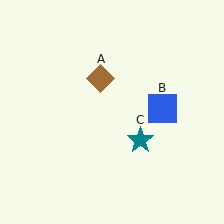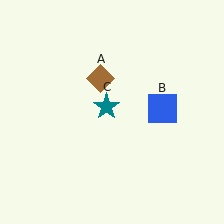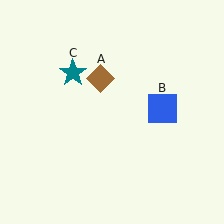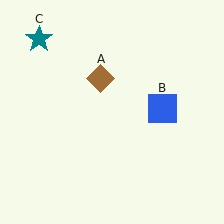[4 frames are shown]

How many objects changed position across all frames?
1 object changed position: teal star (object C).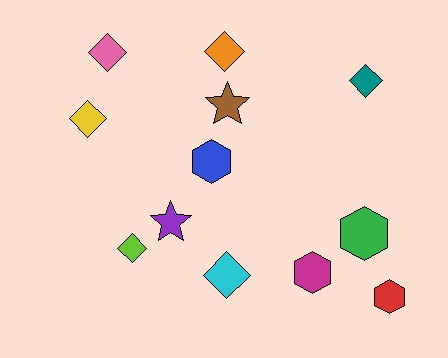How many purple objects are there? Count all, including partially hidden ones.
There is 1 purple object.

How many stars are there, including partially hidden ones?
There are 2 stars.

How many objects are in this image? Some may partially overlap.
There are 12 objects.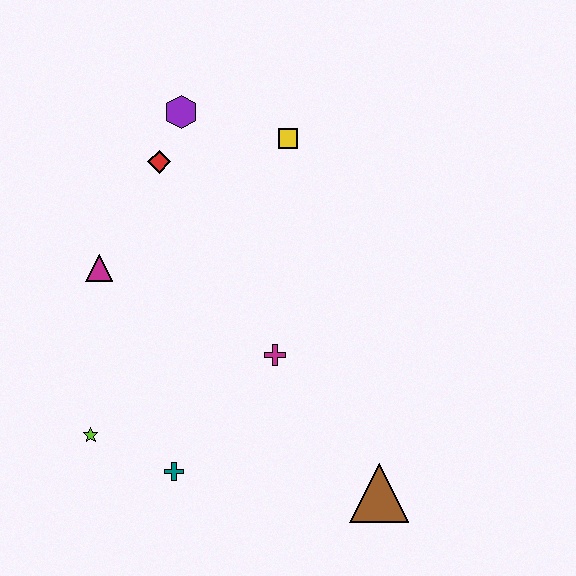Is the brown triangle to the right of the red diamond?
Yes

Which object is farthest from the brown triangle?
The purple hexagon is farthest from the brown triangle.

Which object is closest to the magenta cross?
The teal cross is closest to the magenta cross.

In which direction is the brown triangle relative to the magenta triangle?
The brown triangle is to the right of the magenta triangle.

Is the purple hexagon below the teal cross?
No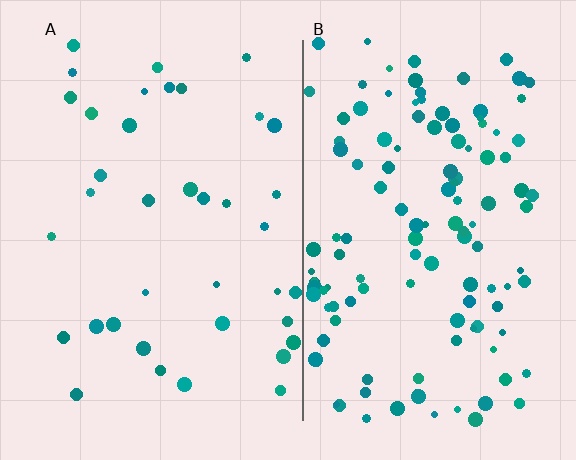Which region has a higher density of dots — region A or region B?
B (the right).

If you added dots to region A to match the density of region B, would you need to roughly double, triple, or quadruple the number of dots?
Approximately triple.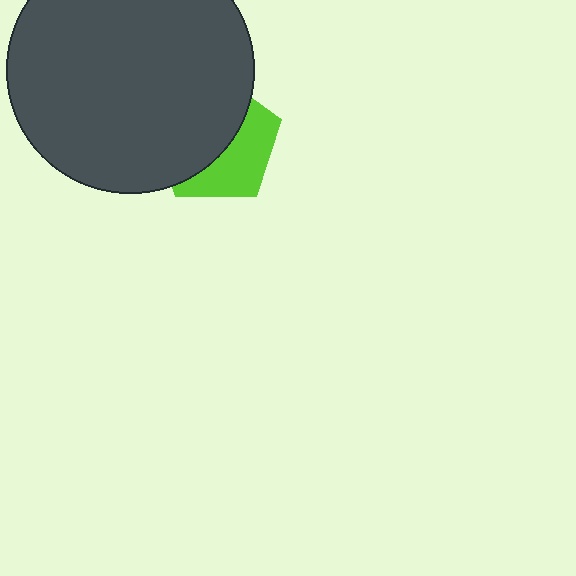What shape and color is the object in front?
The object in front is a dark gray circle.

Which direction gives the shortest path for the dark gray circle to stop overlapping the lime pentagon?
Moving left gives the shortest separation.